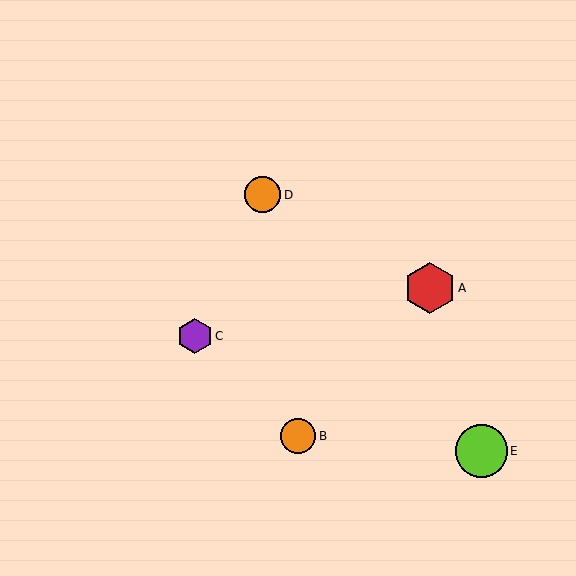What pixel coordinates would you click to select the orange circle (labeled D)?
Click at (263, 195) to select the orange circle D.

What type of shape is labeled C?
Shape C is a purple hexagon.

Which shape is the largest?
The lime circle (labeled E) is the largest.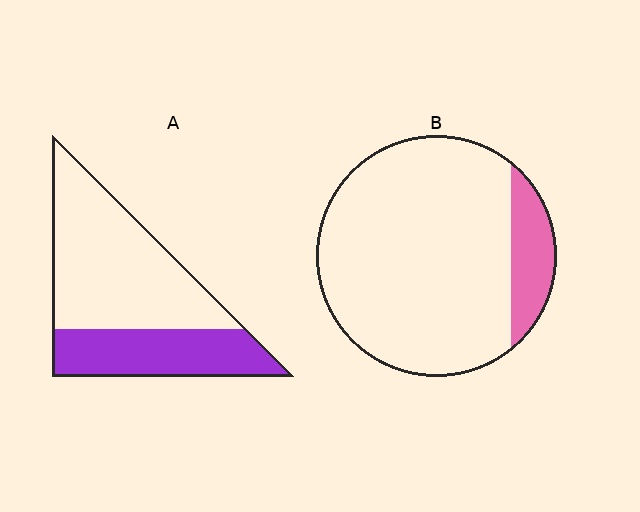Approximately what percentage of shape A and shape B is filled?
A is approximately 35% and B is approximately 15%.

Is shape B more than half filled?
No.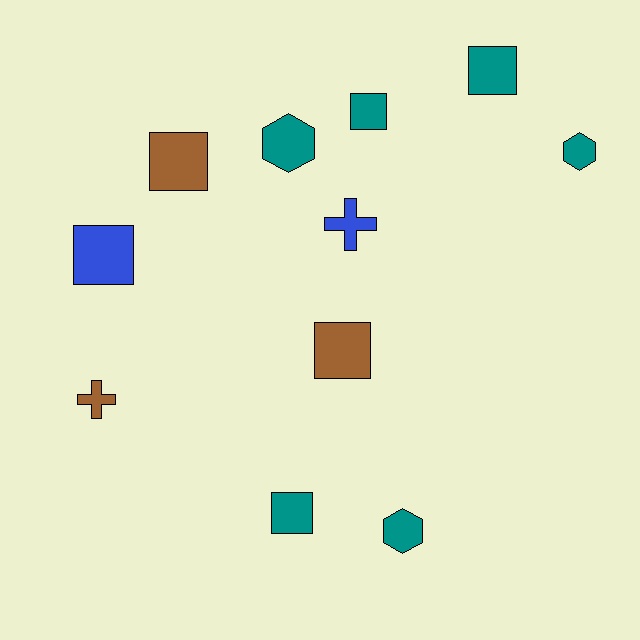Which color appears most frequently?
Teal, with 6 objects.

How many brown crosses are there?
There is 1 brown cross.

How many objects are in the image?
There are 11 objects.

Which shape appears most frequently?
Square, with 6 objects.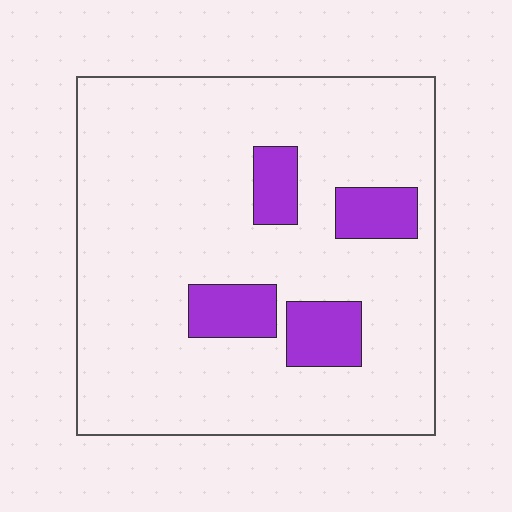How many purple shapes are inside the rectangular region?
4.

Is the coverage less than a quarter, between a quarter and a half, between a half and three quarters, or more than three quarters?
Less than a quarter.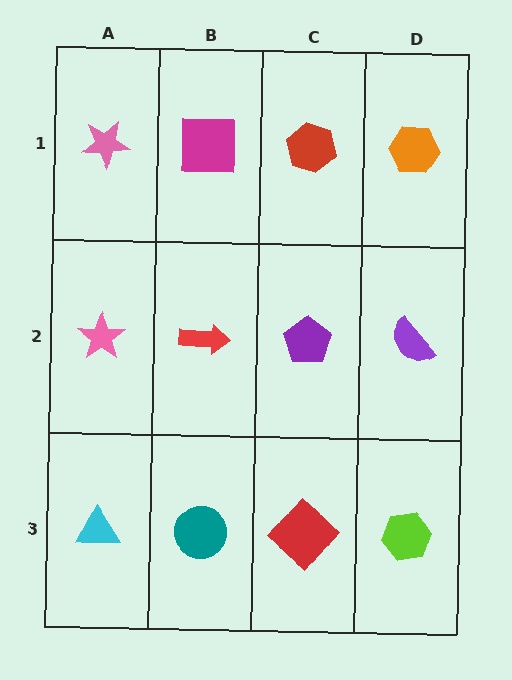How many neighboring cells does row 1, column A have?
2.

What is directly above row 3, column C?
A purple pentagon.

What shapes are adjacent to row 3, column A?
A pink star (row 2, column A), a teal circle (row 3, column B).